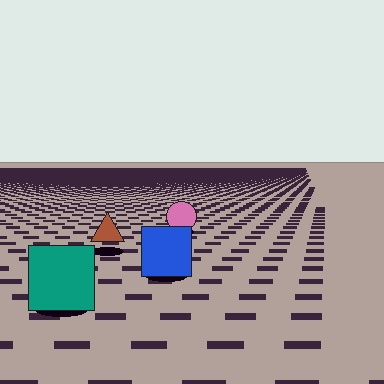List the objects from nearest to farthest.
From nearest to farthest: the teal square, the blue square, the brown triangle, the pink circle.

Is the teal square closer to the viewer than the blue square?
Yes. The teal square is closer — you can tell from the texture gradient: the ground texture is coarser near it.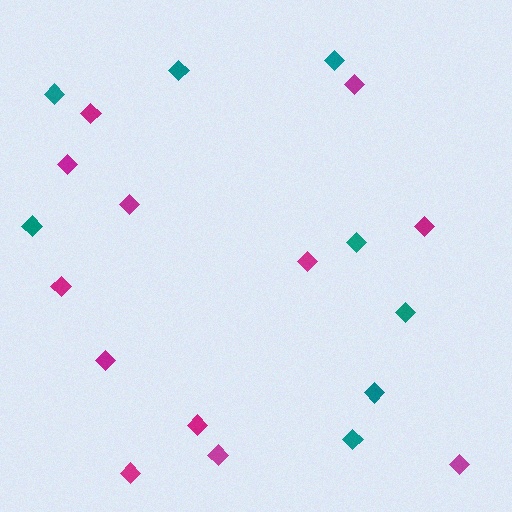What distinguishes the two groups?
There are 2 groups: one group of magenta diamonds (12) and one group of teal diamonds (8).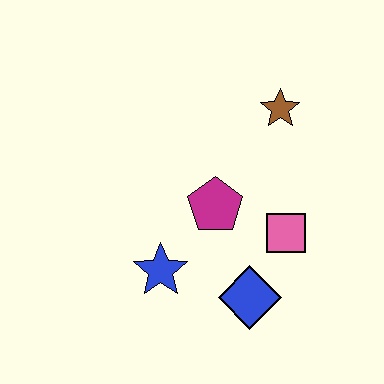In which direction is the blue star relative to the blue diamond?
The blue star is to the left of the blue diamond.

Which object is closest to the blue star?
The magenta pentagon is closest to the blue star.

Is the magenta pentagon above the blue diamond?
Yes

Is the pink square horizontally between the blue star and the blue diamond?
No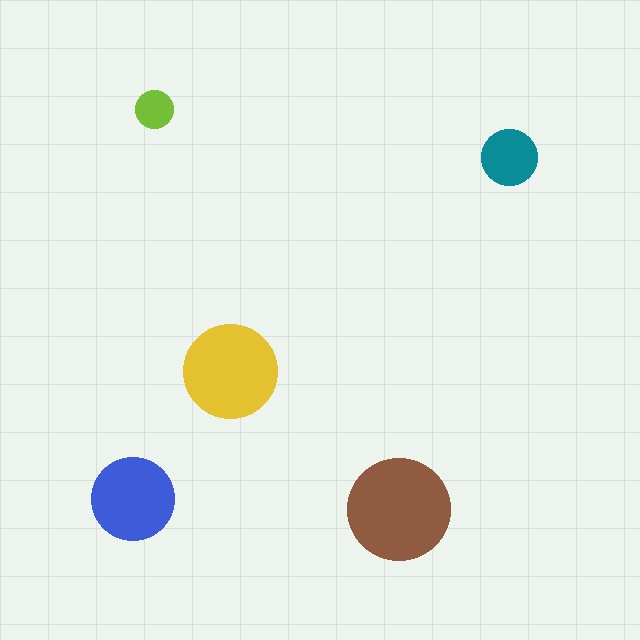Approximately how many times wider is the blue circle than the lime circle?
About 2 times wider.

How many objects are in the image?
There are 5 objects in the image.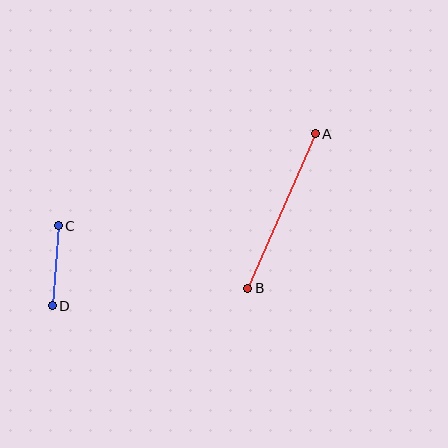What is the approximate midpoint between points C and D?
The midpoint is at approximately (55, 266) pixels.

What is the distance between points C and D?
The distance is approximately 80 pixels.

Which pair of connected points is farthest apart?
Points A and B are farthest apart.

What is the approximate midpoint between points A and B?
The midpoint is at approximately (282, 211) pixels.